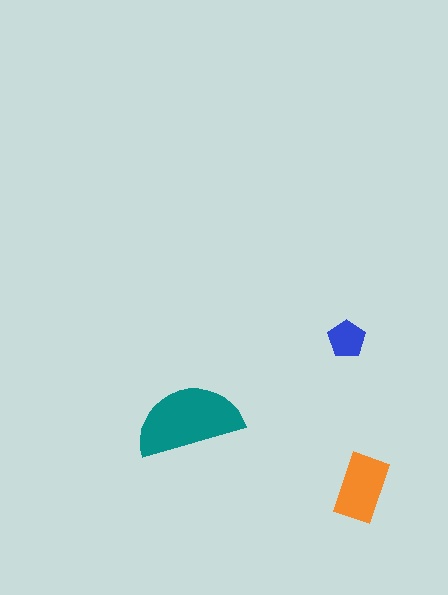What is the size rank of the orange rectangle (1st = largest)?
2nd.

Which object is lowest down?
The orange rectangle is bottommost.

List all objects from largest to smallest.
The teal semicircle, the orange rectangle, the blue pentagon.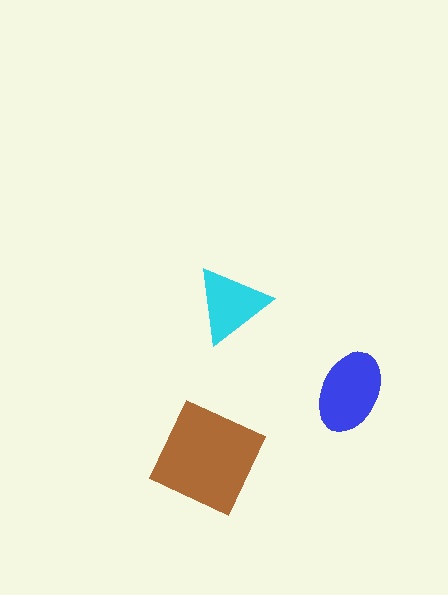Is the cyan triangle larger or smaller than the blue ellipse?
Smaller.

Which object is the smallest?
The cyan triangle.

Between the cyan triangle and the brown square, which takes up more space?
The brown square.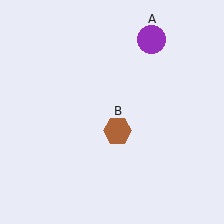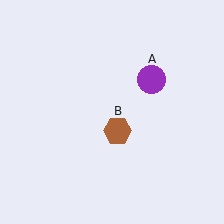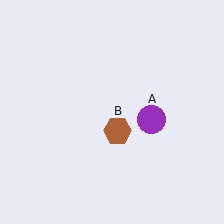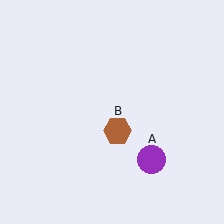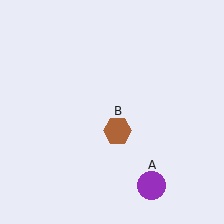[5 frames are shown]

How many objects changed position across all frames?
1 object changed position: purple circle (object A).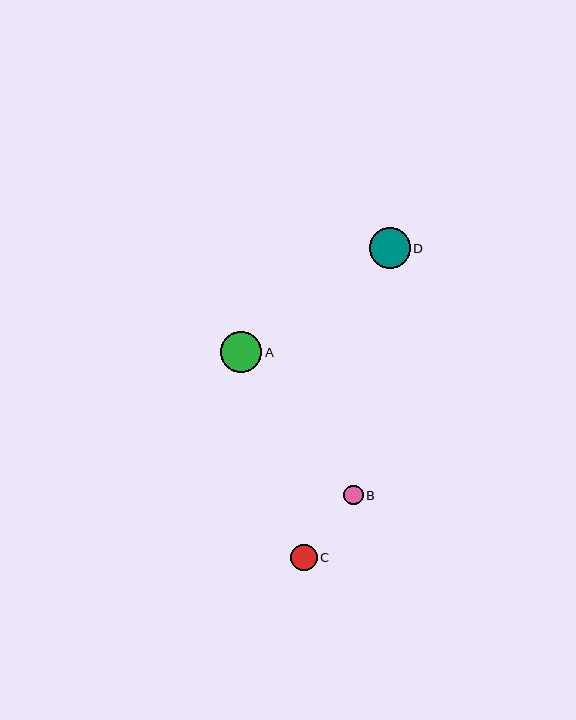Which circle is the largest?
Circle A is the largest with a size of approximately 41 pixels.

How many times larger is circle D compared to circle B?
Circle D is approximately 2.1 times the size of circle B.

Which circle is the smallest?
Circle B is the smallest with a size of approximately 19 pixels.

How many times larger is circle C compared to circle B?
Circle C is approximately 1.4 times the size of circle B.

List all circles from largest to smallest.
From largest to smallest: A, D, C, B.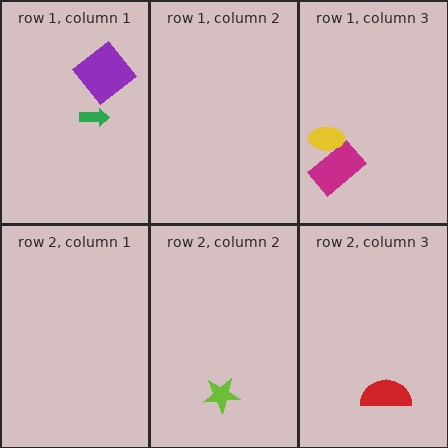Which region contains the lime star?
The row 2, column 2 region.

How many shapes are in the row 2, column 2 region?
1.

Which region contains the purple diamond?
The row 1, column 1 region.